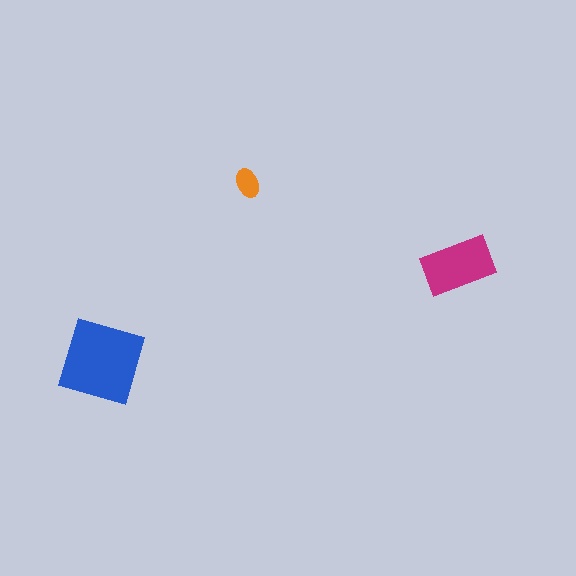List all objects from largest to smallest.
The blue square, the magenta rectangle, the orange ellipse.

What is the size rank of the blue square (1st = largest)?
1st.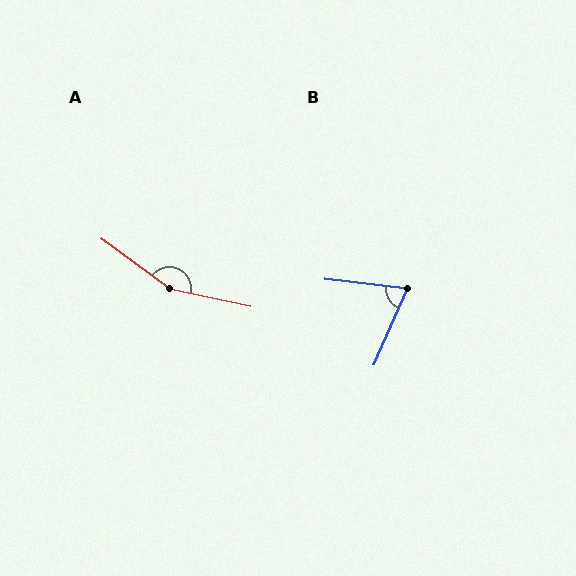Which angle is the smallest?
B, at approximately 72 degrees.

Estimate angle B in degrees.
Approximately 72 degrees.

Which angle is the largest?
A, at approximately 156 degrees.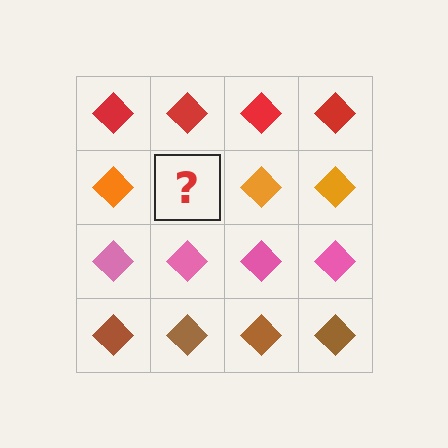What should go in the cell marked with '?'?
The missing cell should contain an orange diamond.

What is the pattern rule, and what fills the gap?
The rule is that each row has a consistent color. The gap should be filled with an orange diamond.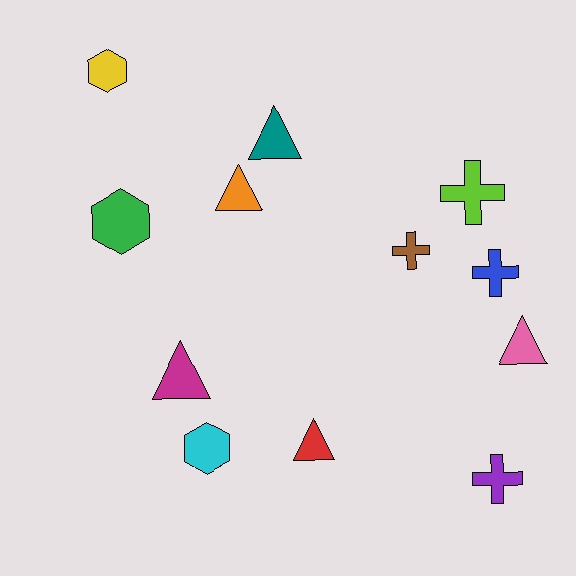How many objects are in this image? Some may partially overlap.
There are 12 objects.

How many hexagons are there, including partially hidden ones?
There are 3 hexagons.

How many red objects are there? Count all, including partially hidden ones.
There is 1 red object.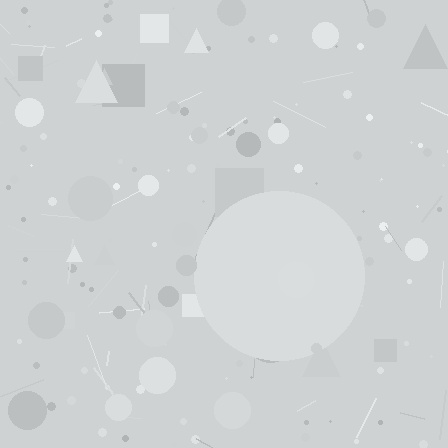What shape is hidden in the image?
A circle is hidden in the image.